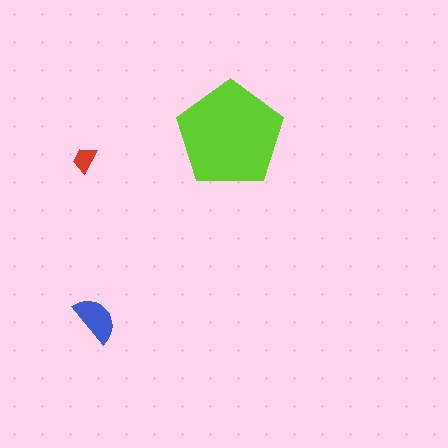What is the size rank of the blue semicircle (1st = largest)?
2nd.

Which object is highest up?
The lime pentagon is topmost.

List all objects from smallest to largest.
The red trapezoid, the blue semicircle, the lime pentagon.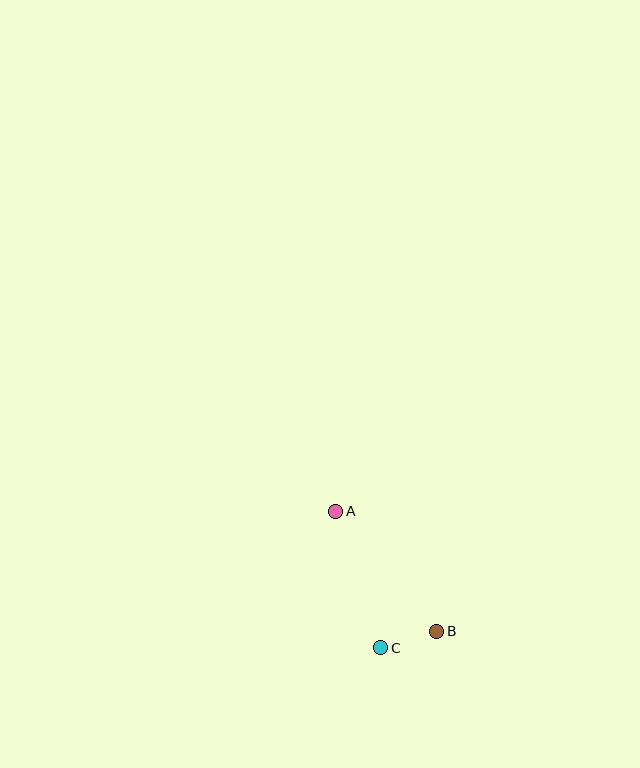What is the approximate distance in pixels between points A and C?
The distance between A and C is approximately 144 pixels.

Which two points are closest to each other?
Points B and C are closest to each other.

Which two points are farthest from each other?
Points A and B are farthest from each other.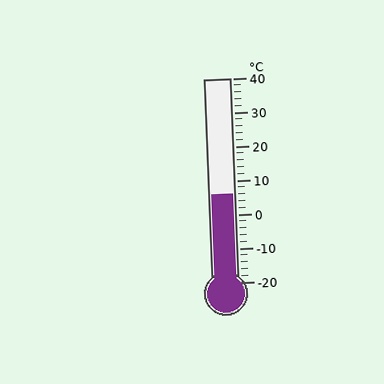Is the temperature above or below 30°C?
The temperature is below 30°C.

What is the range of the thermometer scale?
The thermometer scale ranges from -20°C to 40°C.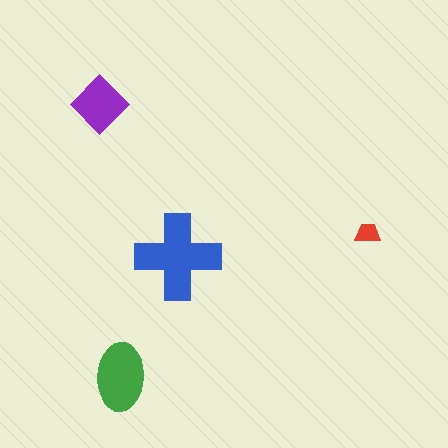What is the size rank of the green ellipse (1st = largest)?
2nd.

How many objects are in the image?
There are 4 objects in the image.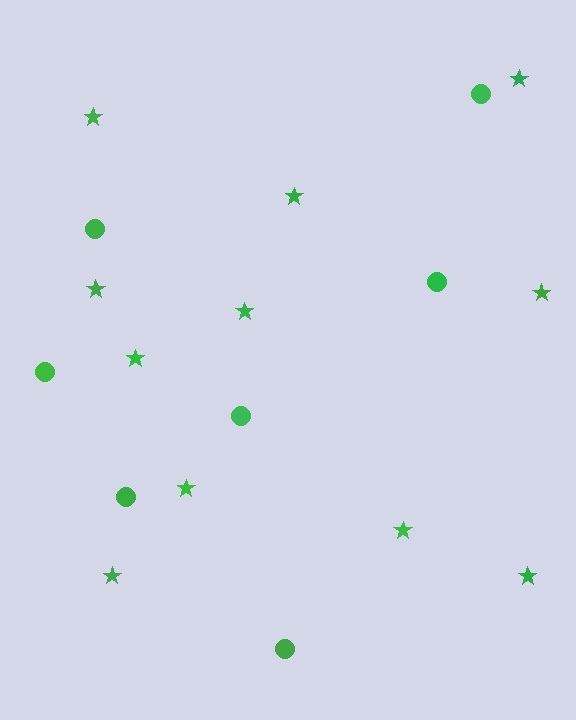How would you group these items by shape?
There are 2 groups: one group of stars (11) and one group of circles (7).